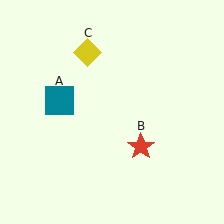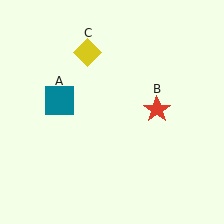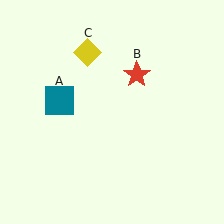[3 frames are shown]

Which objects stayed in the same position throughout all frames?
Teal square (object A) and yellow diamond (object C) remained stationary.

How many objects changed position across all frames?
1 object changed position: red star (object B).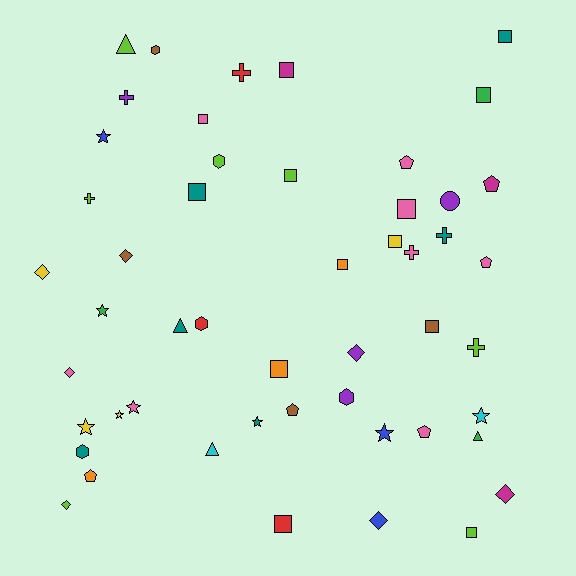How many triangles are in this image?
There are 4 triangles.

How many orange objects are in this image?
There are 3 orange objects.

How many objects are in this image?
There are 50 objects.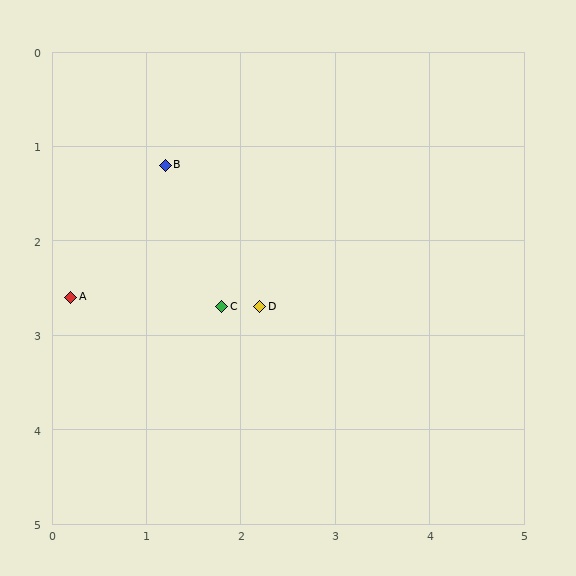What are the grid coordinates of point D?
Point D is at approximately (2.2, 2.7).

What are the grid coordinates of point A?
Point A is at approximately (0.2, 2.6).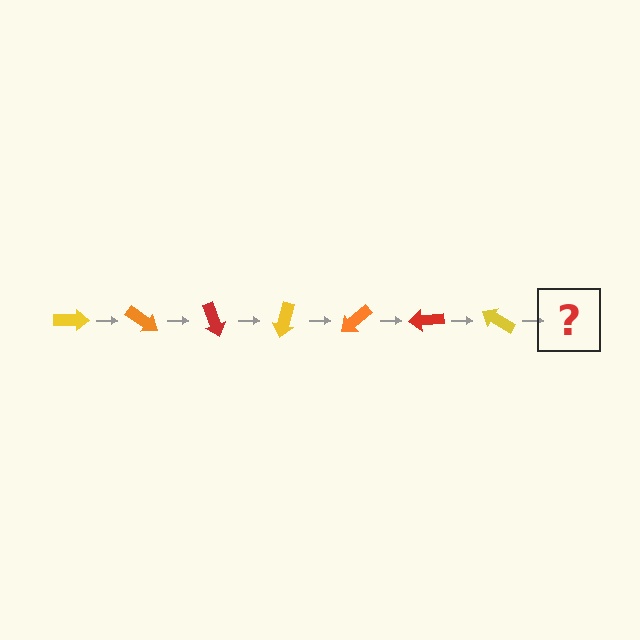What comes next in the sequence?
The next element should be an orange arrow, rotated 245 degrees from the start.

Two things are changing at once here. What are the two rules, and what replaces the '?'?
The two rules are that it rotates 35 degrees each step and the color cycles through yellow, orange, and red. The '?' should be an orange arrow, rotated 245 degrees from the start.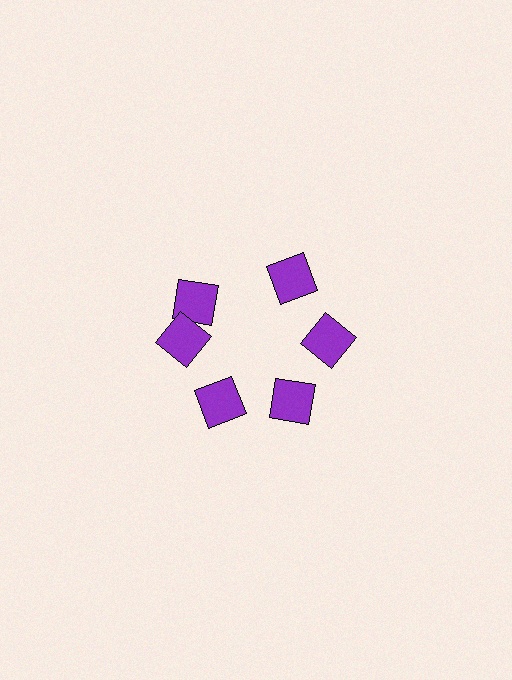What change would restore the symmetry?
The symmetry would be restored by rotating it back into even spacing with its neighbors so that all 6 squares sit at equal angles and equal distance from the center.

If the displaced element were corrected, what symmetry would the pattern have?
It would have 6-fold rotational symmetry — the pattern would map onto itself every 60 degrees.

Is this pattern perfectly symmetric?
No. The 6 purple squares are arranged in a ring, but one element near the 11 o'clock position is rotated out of alignment along the ring, breaking the 6-fold rotational symmetry.